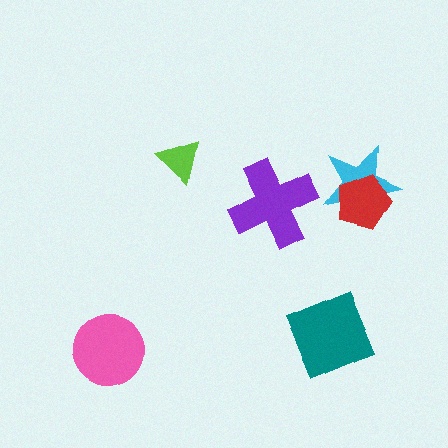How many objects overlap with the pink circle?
0 objects overlap with the pink circle.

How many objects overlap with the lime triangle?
0 objects overlap with the lime triangle.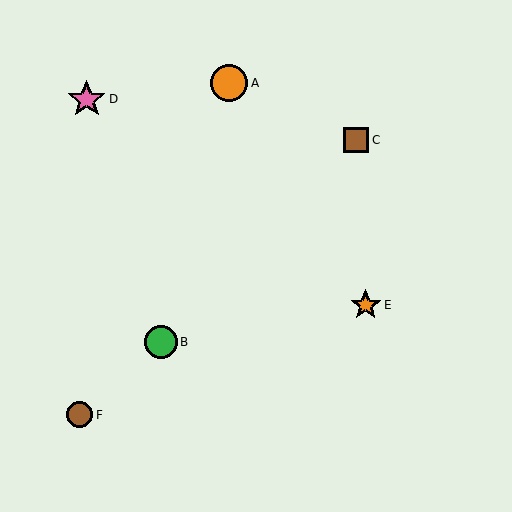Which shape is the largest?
The pink star (labeled D) is the largest.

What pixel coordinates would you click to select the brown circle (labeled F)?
Click at (80, 415) to select the brown circle F.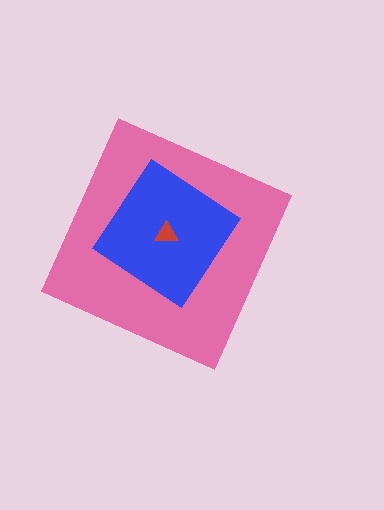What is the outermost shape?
The pink diamond.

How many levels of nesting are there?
3.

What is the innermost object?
The red triangle.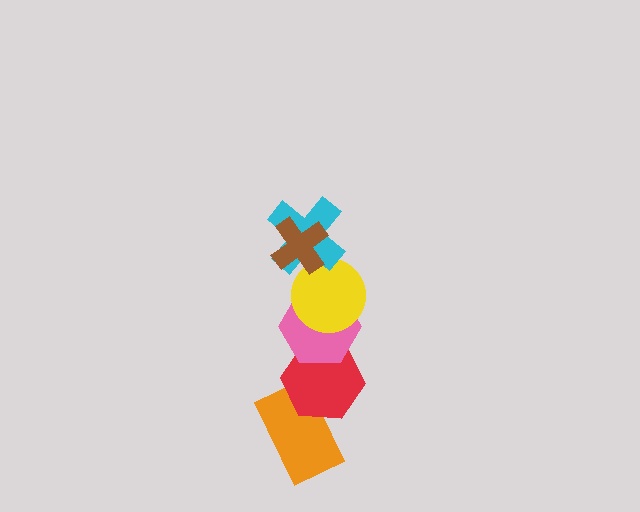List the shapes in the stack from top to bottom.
From top to bottom: the brown cross, the cyan cross, the yellow circle, the pink hexagon, the red hexagon, the orange rectangle.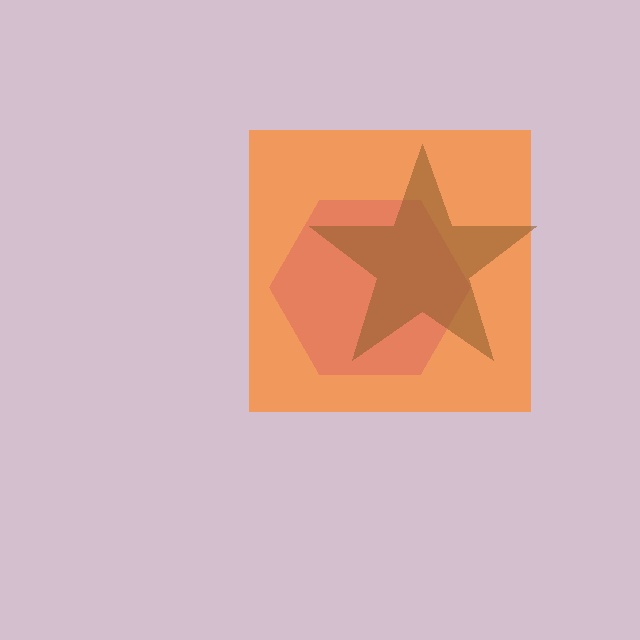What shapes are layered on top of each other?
The layered shapes are: a purple hexagon, an orange square, a brown star.